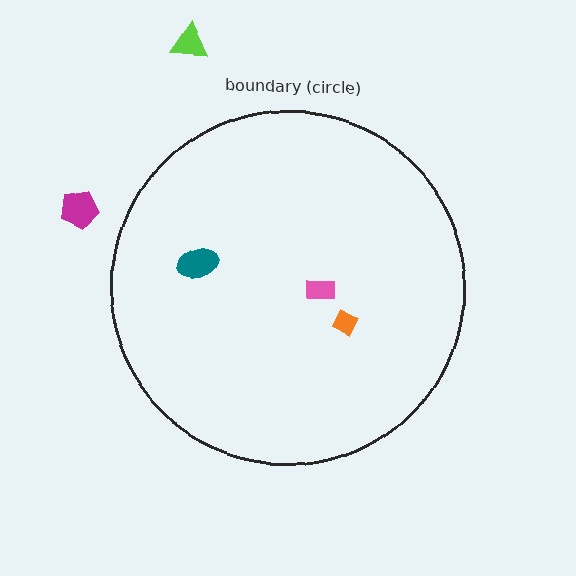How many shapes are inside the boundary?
3 inside, 2 outside.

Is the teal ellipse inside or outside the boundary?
Inside.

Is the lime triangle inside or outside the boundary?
Outside.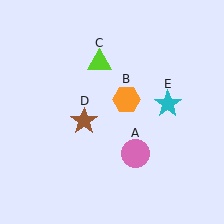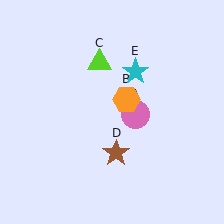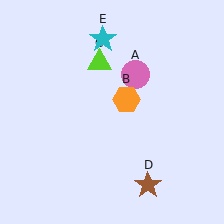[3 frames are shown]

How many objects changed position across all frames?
3 objects changed position: pink circle (object A), brown star (object D), cyan star (object E).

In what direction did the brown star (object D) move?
The brown star (object D) moved down and to the right.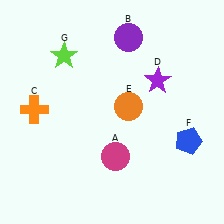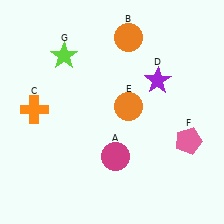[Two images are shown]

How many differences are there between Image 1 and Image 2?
There are 2 differences between the two images.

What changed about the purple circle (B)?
In Image 1, B is purple. In Image 2, it changed to orange.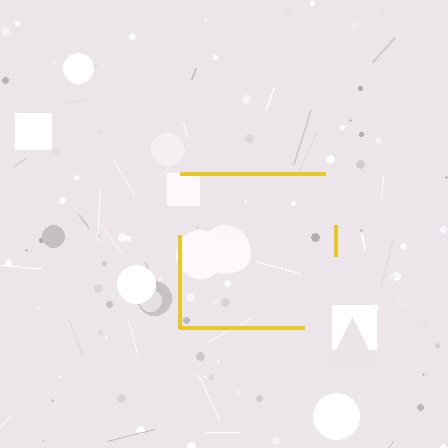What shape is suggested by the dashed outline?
The dashed outline suggests a square.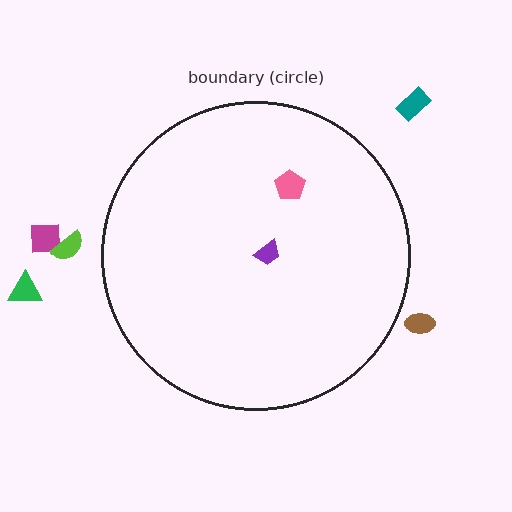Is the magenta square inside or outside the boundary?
Outside.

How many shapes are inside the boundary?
2 inside, 5 outside.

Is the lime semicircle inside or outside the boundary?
Outside.